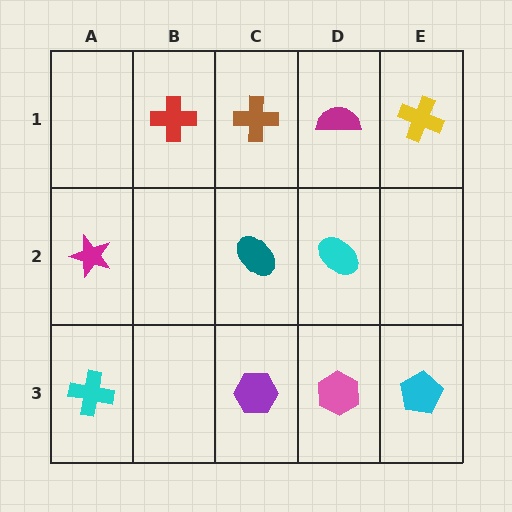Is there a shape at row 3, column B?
No, that cell is empty.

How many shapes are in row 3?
4 shapes.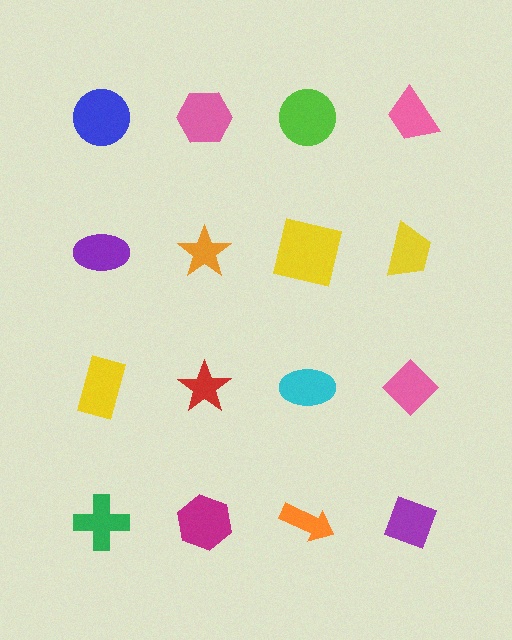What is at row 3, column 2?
A red star.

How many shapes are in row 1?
4 shapes.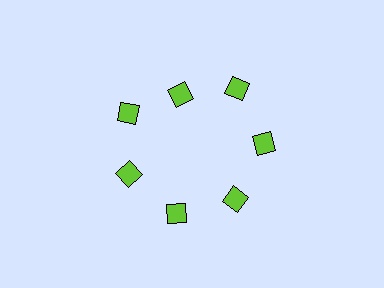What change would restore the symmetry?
The symmetry would be restored by moving it outward, back onto the ring so that all 7 diamonds sit at equal angles and equal distance from the center.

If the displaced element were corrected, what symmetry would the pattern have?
It would have 7-fold rotational symmetry — the pattern would map onto itself every 51 degrees.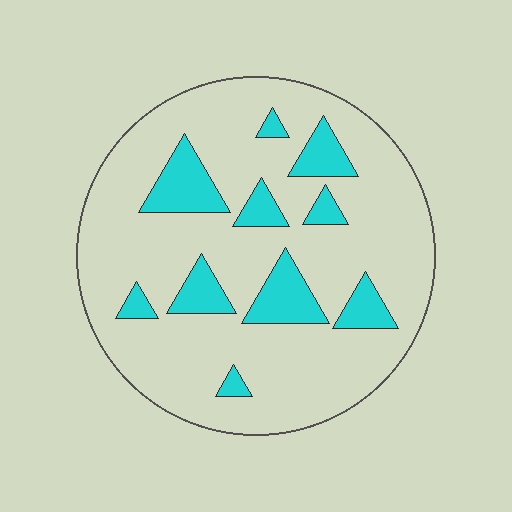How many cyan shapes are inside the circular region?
10.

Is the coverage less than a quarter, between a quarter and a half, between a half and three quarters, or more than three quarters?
Less than a quarter.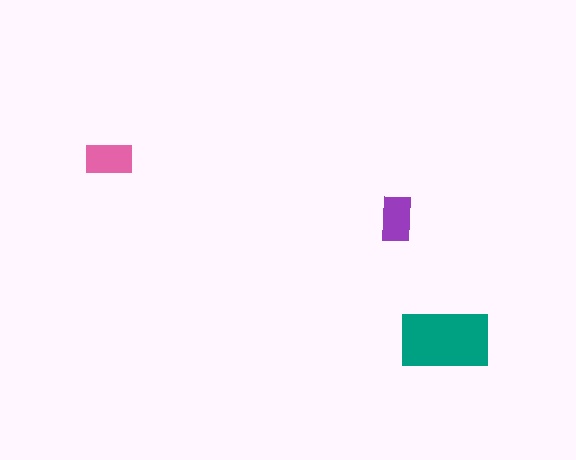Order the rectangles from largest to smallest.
the teal one, the pink one, the purple one.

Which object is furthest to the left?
The pink rectangle is leftmost.